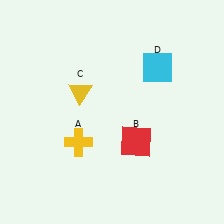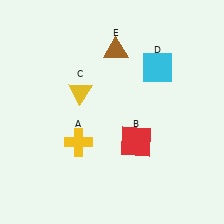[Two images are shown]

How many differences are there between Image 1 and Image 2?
There is 1 difference between the two images.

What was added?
A brown triangle (E) was added in Image 2.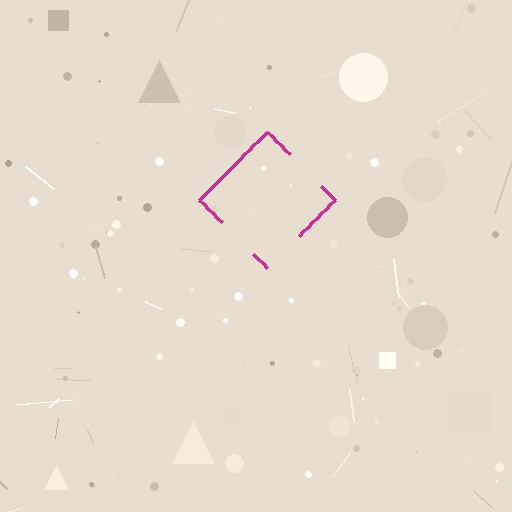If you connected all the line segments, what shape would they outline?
They would outline a diamond.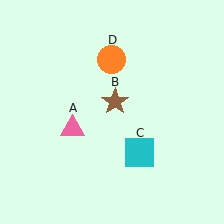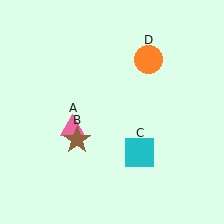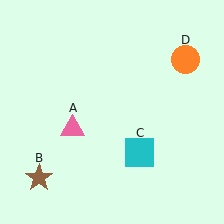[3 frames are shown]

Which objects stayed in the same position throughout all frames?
Pink triangle (object A) and cyan square (object C) remained stationary.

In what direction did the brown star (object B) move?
The brown star (object B) moved down and to the left.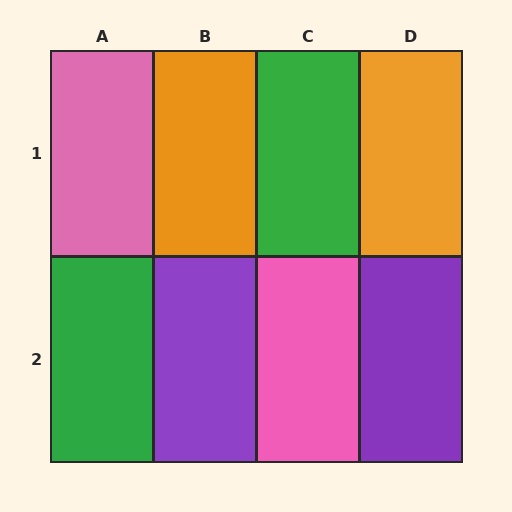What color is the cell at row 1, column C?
Green.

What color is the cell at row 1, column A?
Pink.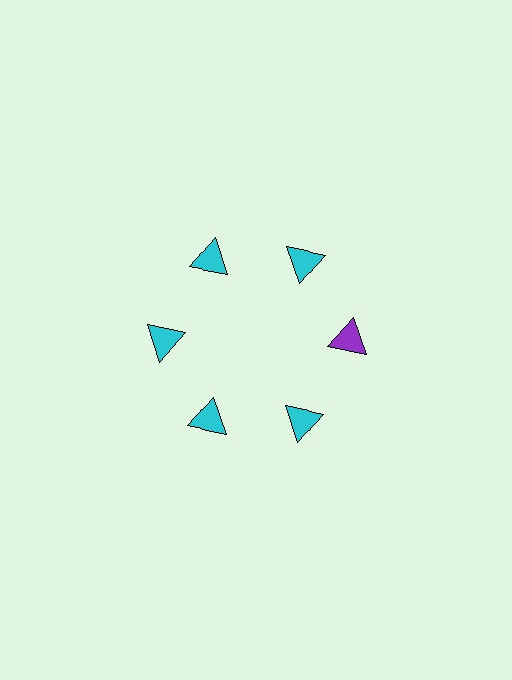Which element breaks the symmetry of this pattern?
The purple triangle at roughly the 3 o'clock position breaks the symmetry. All other shapes are cyan triangles.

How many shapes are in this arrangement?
There are 6 shapes arranged in a ring pattern.